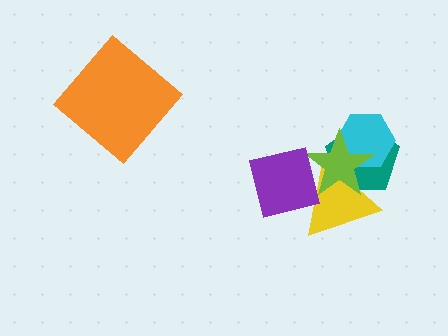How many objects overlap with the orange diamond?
0 objects overlap with the orange diamond.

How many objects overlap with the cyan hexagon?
3 objects overlap with the cyan hexagon.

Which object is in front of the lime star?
The purple square is in front of the lime star.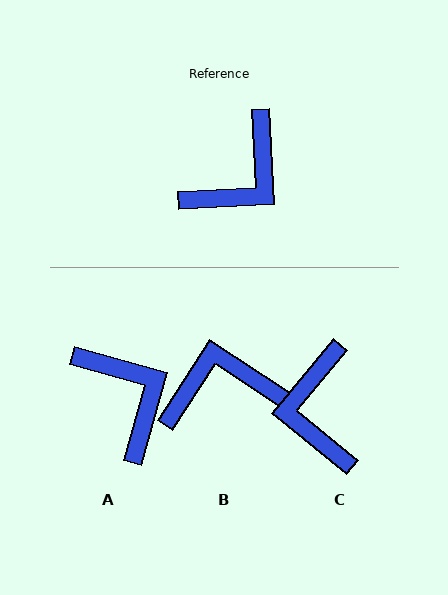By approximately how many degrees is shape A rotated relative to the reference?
Approximately 72 degrees counter-clockwise.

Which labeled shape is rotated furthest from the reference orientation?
B, about 144 degrees away.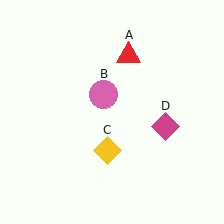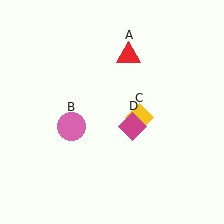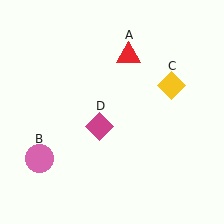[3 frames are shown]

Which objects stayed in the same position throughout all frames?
Red triangle (object A) remained stationary.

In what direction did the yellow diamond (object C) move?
The yellow diamond (object C) moved up and to the right.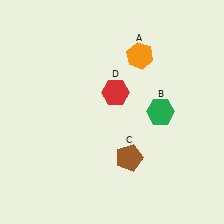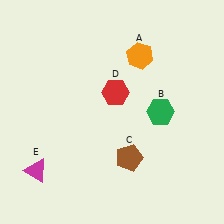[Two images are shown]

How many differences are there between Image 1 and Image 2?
There is 1 difference between the two images.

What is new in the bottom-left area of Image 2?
A magenta triangle (E) was added in the bottom-left area of Image 2.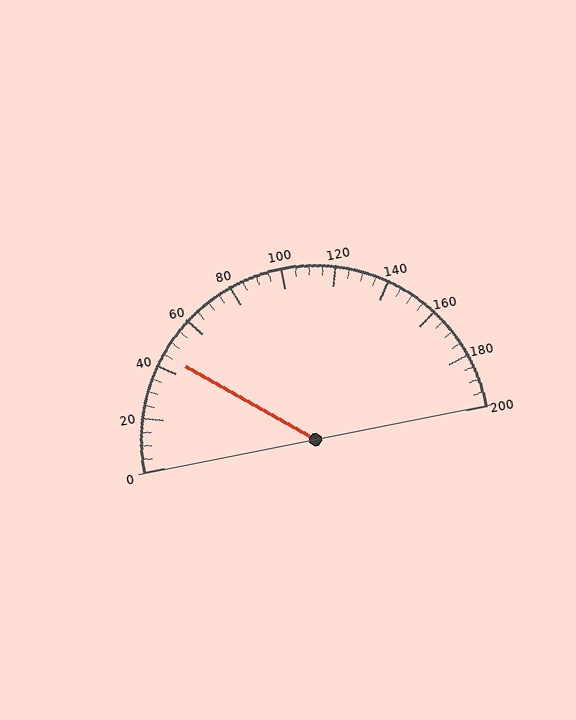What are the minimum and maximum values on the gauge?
The gauge ranges from 0 to 200.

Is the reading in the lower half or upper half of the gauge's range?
The reading is in the lower half of the range (0 to 200).